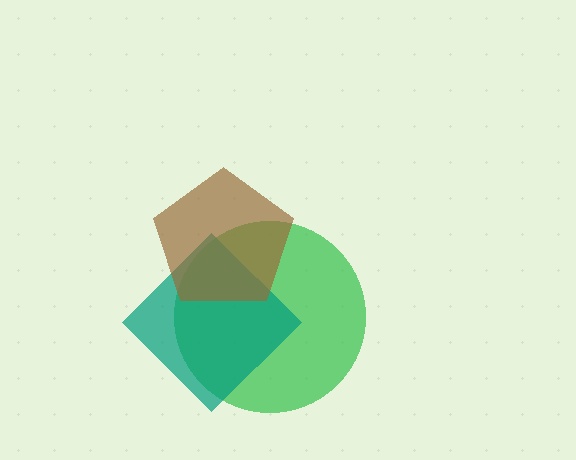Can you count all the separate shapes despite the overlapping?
Yes, there are 3 separate shapes.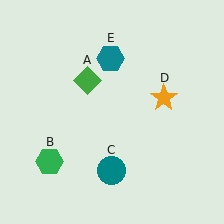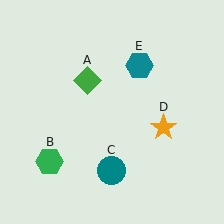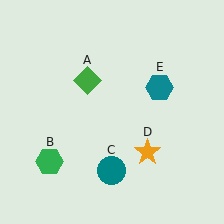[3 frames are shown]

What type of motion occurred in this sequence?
The orange star (object D), teal hexagon (object E) rotated clockwise around the center of the scene.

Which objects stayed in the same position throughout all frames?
Green diamond (object A) and green hexagon (object B) and teal circle (object C) remained stationary.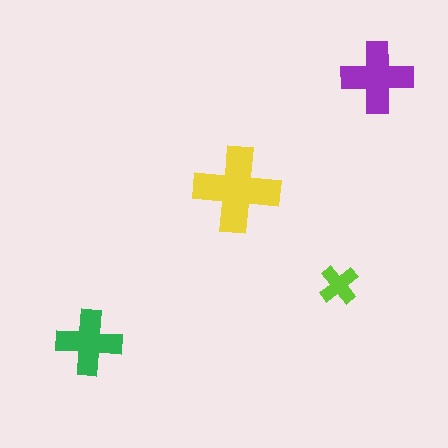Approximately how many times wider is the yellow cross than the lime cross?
About 2 times wider.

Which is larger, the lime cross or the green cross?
The green one.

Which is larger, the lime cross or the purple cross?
The purple one.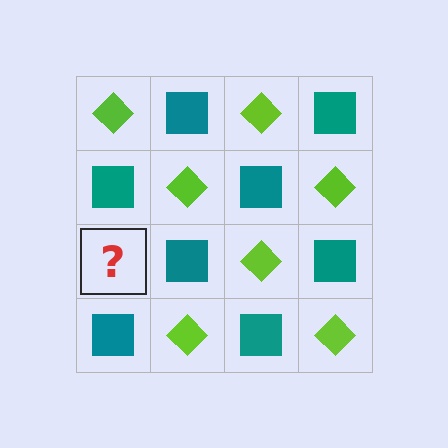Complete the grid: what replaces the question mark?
The question mark should be replaced with a lime diamond.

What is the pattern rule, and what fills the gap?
The rule is that it alternates lime diamond and teal square in a checkerboard pattern. The gap should be filled with a lime diamond.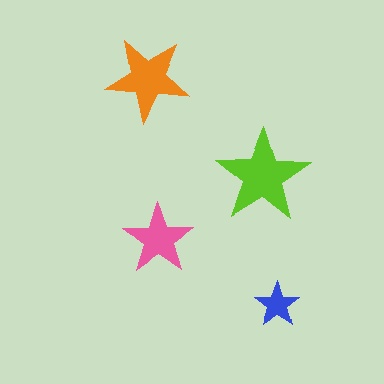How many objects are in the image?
There are 4 objects in the image.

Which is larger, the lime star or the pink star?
The lime one.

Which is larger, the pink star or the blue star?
The pink one.